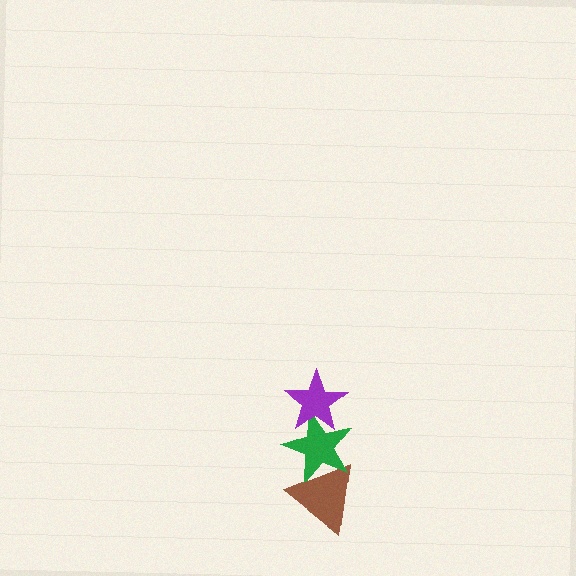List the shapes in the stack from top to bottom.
From top to bottom: the purple star, the green star, the brown triangle.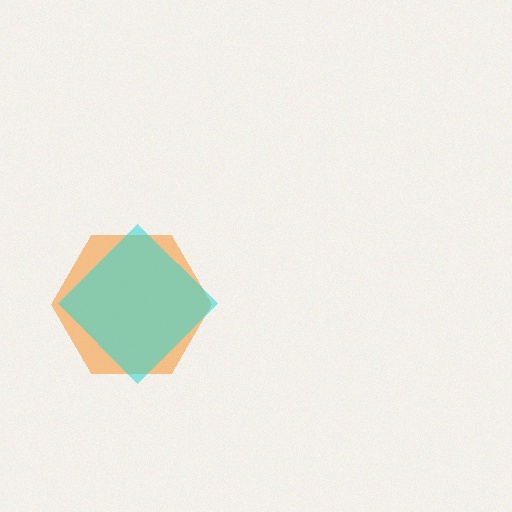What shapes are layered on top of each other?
The layered shapes are: an orange hexagon, a cyan diamond.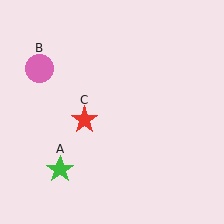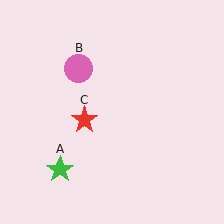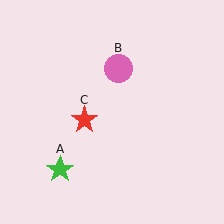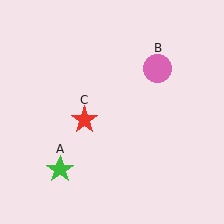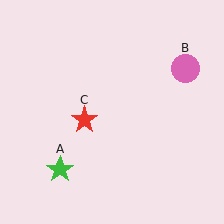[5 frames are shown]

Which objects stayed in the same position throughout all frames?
Green star (object A) and red star (object C) remained stationary.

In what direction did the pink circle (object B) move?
The pink circle (object B) moved right.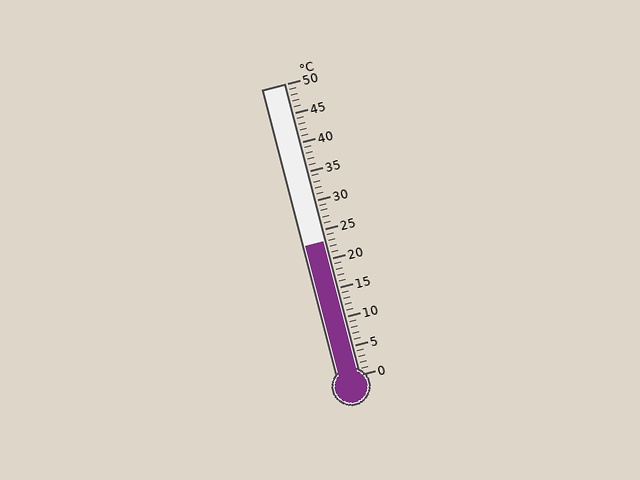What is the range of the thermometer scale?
The thermometer scale ranges from 0°C to 50°C.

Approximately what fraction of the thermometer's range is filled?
The thermometer is filled to approximately 45% of its range.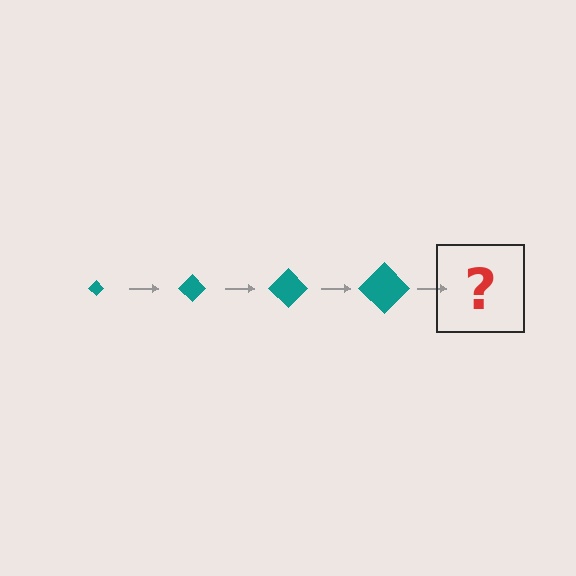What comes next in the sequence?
The next element should be a teal diamond, larger than the previous one.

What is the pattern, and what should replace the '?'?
The pattern is that the diamond gets progressively larger each step. The '?' should be a teal diamond, larger than the previous one.